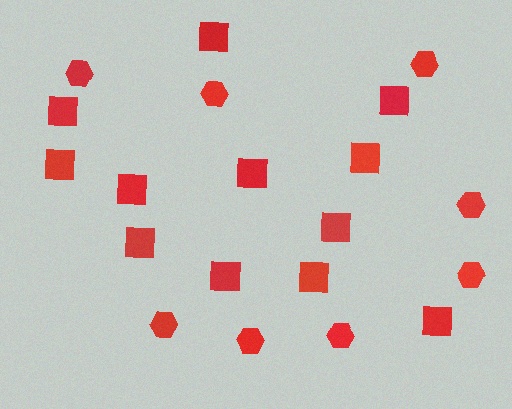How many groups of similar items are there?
There are 2 groups: one group of hexagons (8) and one group of squares (12).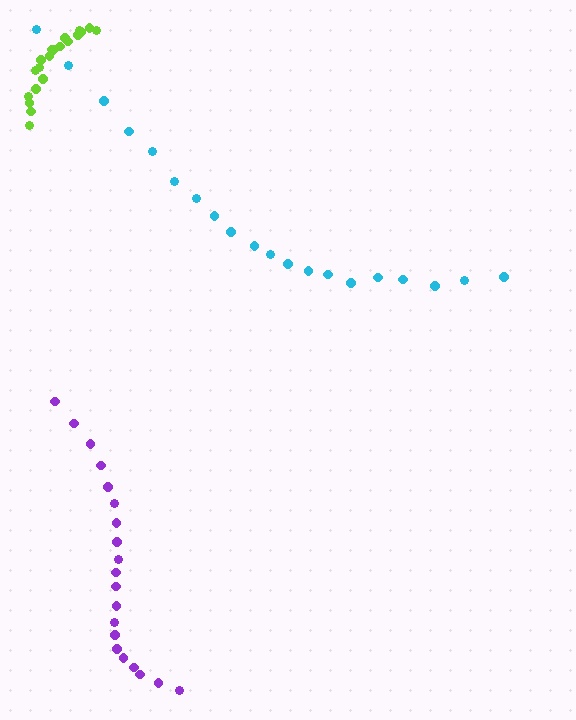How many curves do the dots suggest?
There are 3 distinct paths.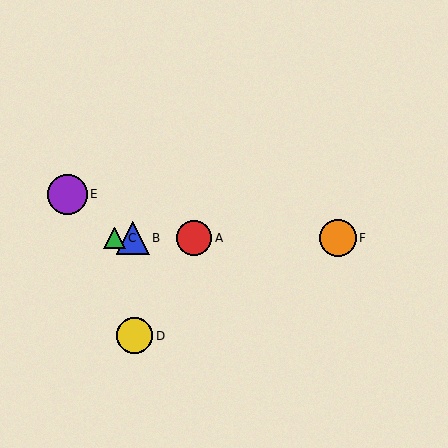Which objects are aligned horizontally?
Objects A, B, C, F are aligned horizontally.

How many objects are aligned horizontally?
4 objects (A, B, C, F) are aligned horizontally.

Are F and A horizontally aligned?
Yes, both are at y≈238.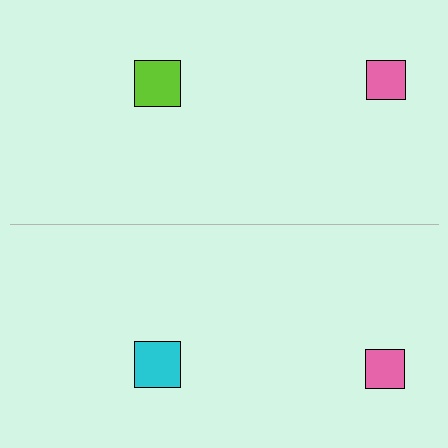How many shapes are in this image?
There are 4 shapes in this image.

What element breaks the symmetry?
The cyan square on the bottom side breaks the symmetry — its mirror counterpart is lime.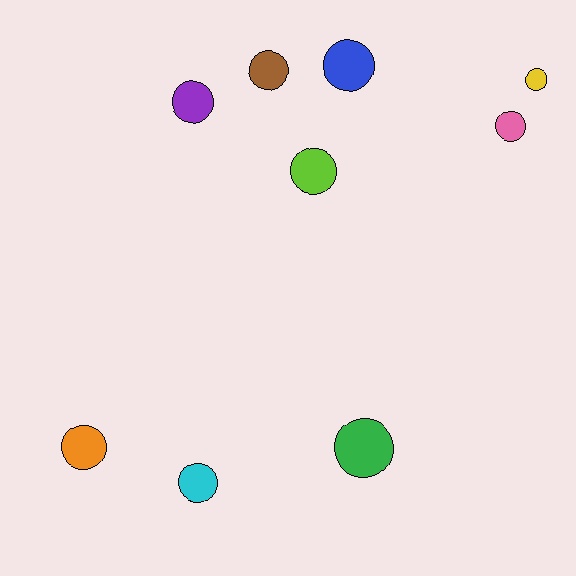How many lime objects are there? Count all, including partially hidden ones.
There is 1 lime object.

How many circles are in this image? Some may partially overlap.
There are 9 circles.